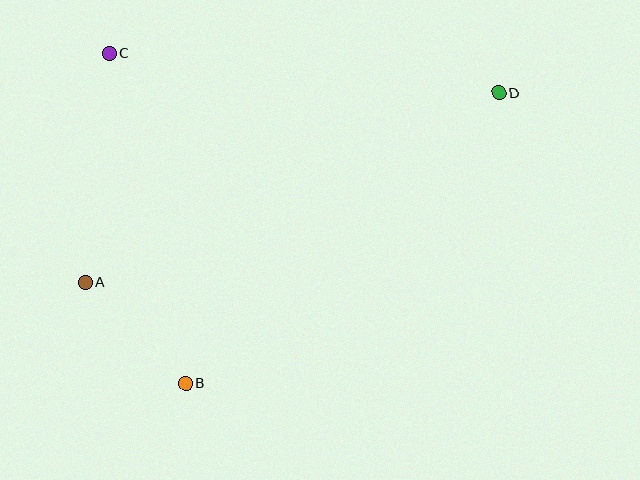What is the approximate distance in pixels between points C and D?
The distance between C and D is approximately 391 pixels.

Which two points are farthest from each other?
Points A and D are farthest from each other.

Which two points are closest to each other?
Points A and B are closest to each other.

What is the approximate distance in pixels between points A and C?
The distance between A and C is approximately 231 pixels.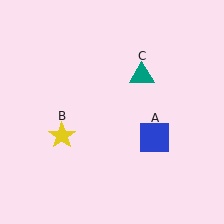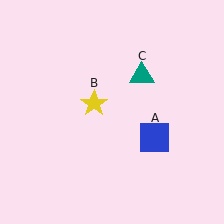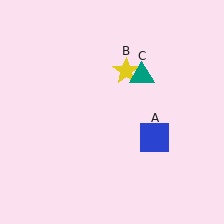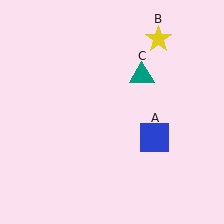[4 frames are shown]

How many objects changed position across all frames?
1 object changed position: yellow star (object B).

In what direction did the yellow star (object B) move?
The yellow star (object B) moved up and to the right.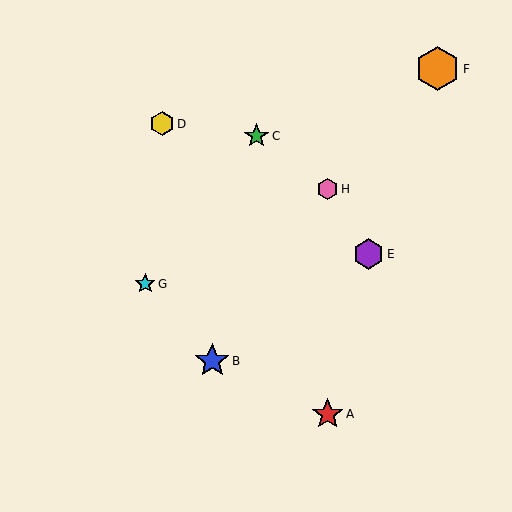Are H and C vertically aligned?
No, H is at x≈328 and C is at x≈256.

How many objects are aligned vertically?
2 objects (A, H) are aligned vertically.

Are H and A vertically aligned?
Yes, both are at x≈328.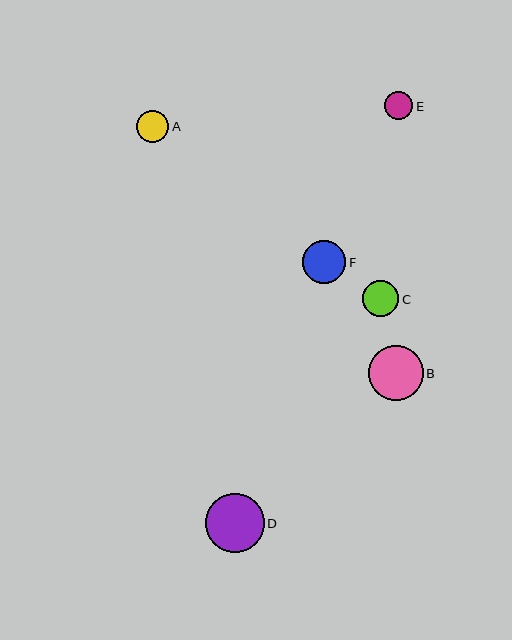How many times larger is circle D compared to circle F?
Circle D is approximately 1.4 times the size of circle F.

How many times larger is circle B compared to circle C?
Circle B is approximately 1.5 times the size of circle C.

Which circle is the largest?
Circle D is the largest with a size of approximately 59 pixels.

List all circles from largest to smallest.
From largest to smallest: D, B, F, C, A, E.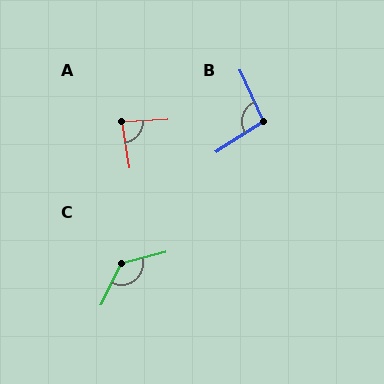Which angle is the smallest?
A, at approximately 83 degrees.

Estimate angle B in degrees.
Approximately 99 degrees.